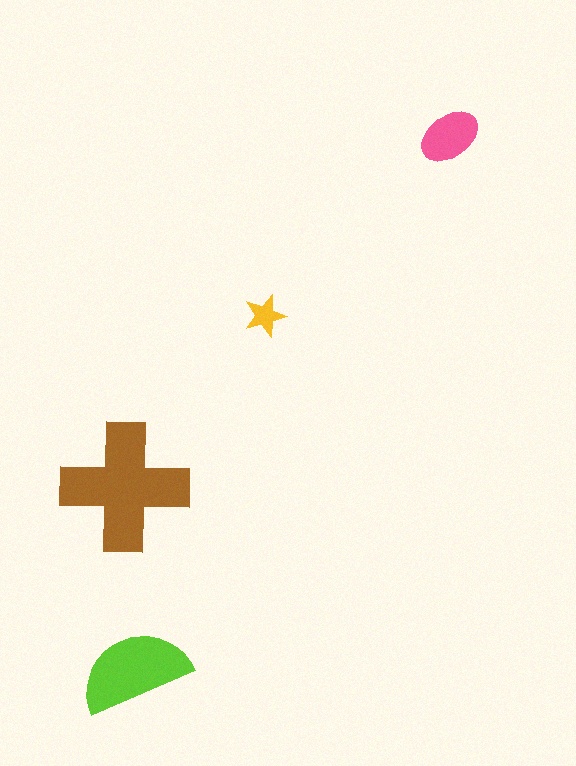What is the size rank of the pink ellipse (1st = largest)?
3rd.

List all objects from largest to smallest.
The brown cross, the lime semicircle, the pink ellipse, the yellow star.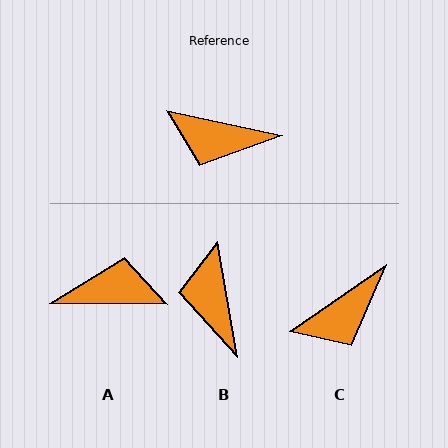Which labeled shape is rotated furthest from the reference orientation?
A, about 169 degrees away.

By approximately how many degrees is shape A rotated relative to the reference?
Approximately 169 degrees clockwise.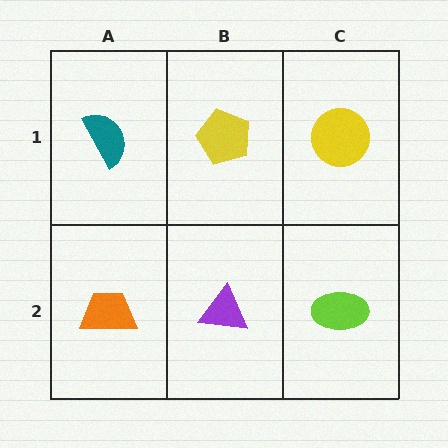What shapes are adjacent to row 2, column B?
A yellow pentagon (row 1, column B), an orange trapezoid (row 2, column A), a lime ellipse (row 2, column C).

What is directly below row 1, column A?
An orange trapezoid.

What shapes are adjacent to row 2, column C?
A yellow circle (row 1, column C), a purple triangle (row 2, column B).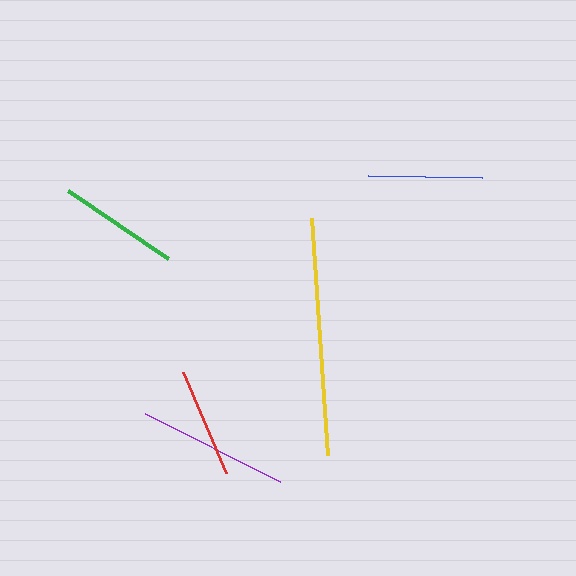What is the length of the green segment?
The green segment is approximately 121 pixels long.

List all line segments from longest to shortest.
From longest to shortest: yellow, purple, green, blue, red.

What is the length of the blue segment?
The blue segment is approximately 114 pixels long.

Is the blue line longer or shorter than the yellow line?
The yellow line is longer than the blue line.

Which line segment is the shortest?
The red line is the shortest at approximately 109 pixels.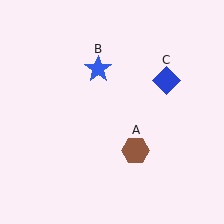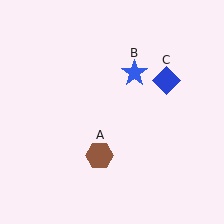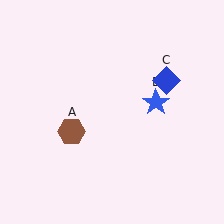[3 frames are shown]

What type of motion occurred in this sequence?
The brown hexagon (object A), blue star (object B) rotated clockwise around the center of the scene.